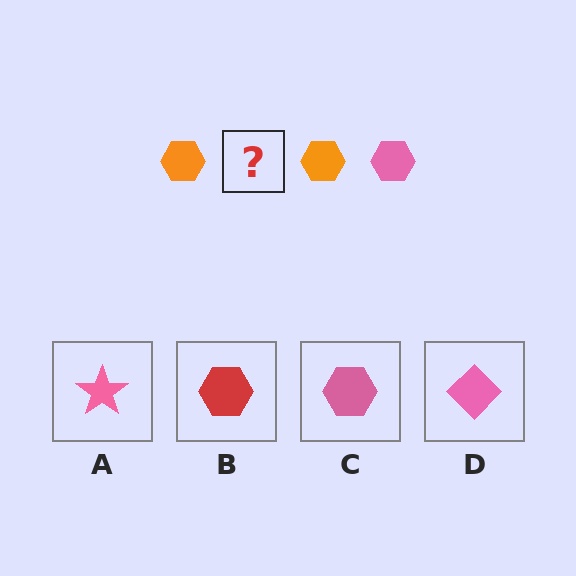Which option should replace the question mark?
Option C.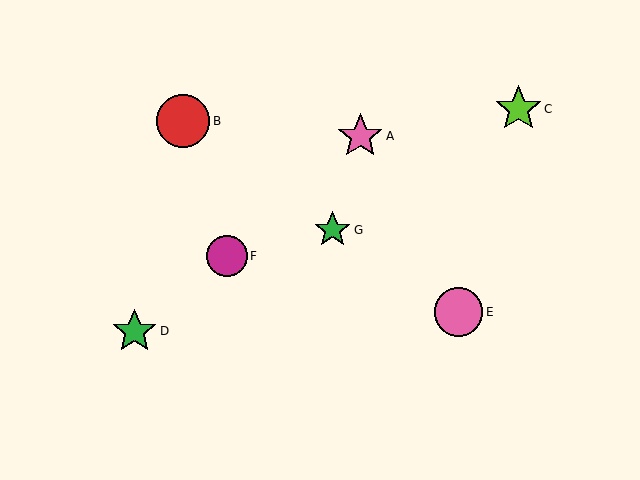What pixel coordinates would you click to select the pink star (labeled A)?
Click at (360, 136) to select the pink star A.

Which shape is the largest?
The red circle (labeled B) is the largest.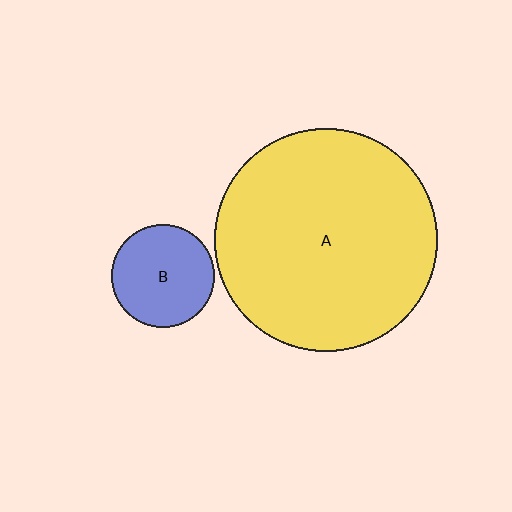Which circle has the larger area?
Circle A (yellow).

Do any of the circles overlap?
No, none of the circles overlap.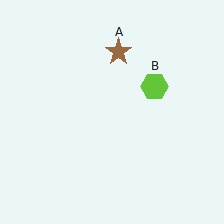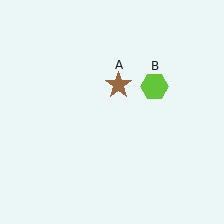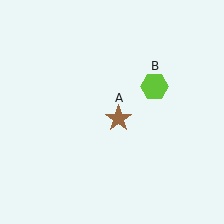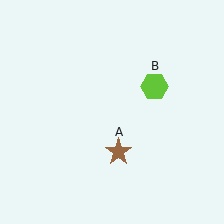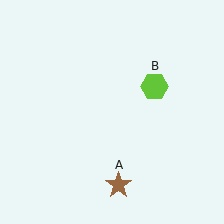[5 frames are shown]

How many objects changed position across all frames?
1 object changed position: brown star (object A).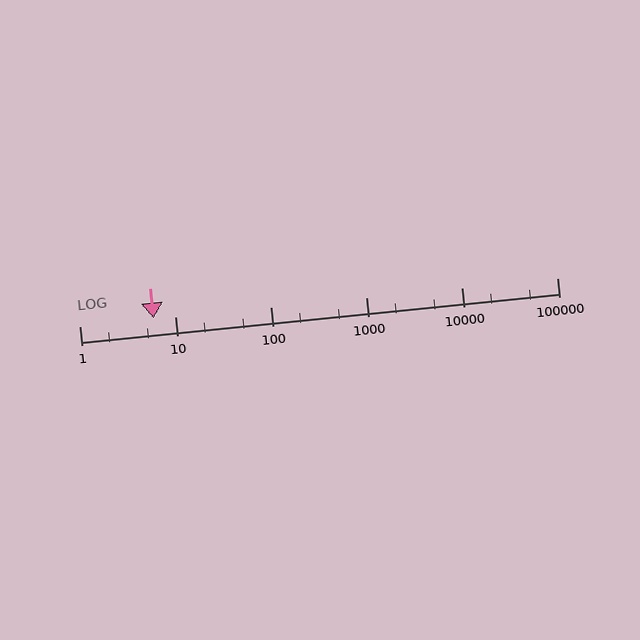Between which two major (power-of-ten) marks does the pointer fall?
The pointer is between 1 and 10.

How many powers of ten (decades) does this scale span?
The scale spans 5 decades, from 1 to 100000.